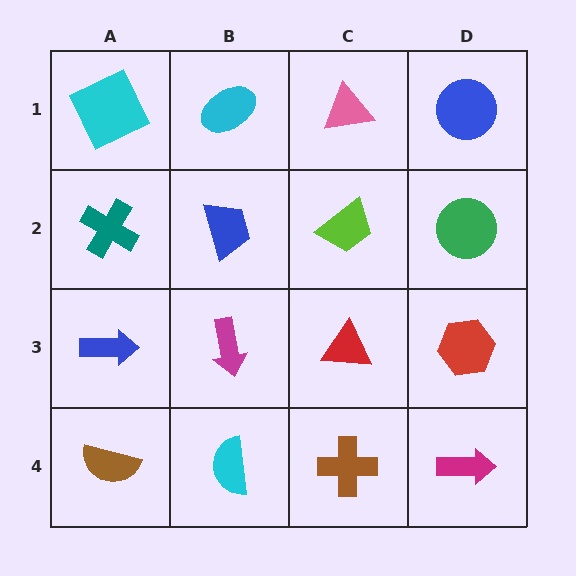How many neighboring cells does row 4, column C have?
3.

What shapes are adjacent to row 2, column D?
A blue circle (row 1, column D), a red hexagon (row 3, column D), a lime trapezoid (row 2, column C).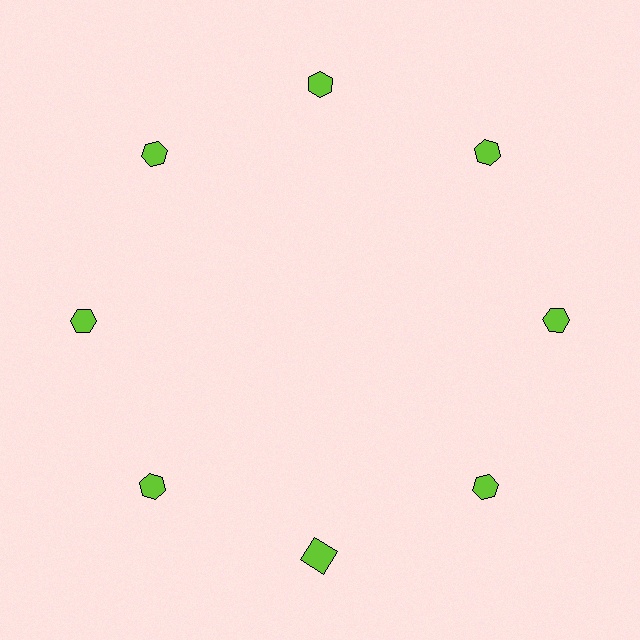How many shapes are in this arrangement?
There are 8 shapes arranged in a ring pattern.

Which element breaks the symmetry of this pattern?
The lime square at roughly the 6 o'clock position breaks the symmetry. All other shapes are lime hexagons.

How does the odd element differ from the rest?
It has a different shape: square instead of hexagon.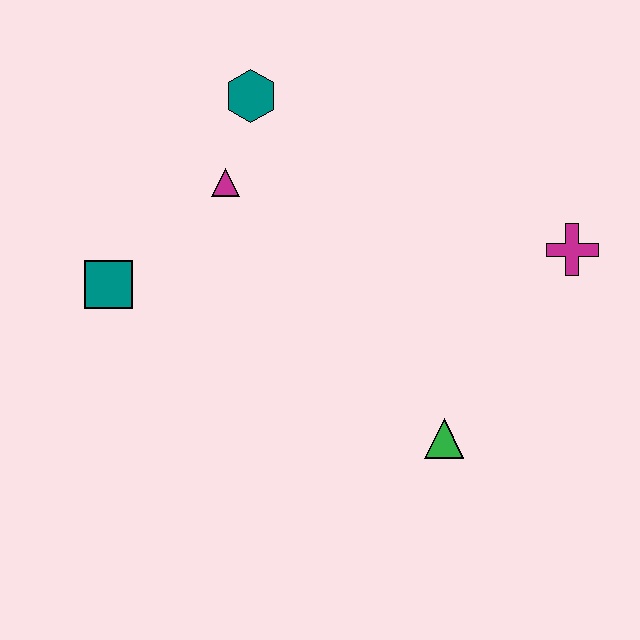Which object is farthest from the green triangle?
The teal hexagon is farthest from the green triangle.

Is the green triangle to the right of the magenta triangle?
Yes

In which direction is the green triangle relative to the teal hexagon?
The green triangle is below the teal hexagon.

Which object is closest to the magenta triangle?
The teal hexagon is closest to the magenta triangle.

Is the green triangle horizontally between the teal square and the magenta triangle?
No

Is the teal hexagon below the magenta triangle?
No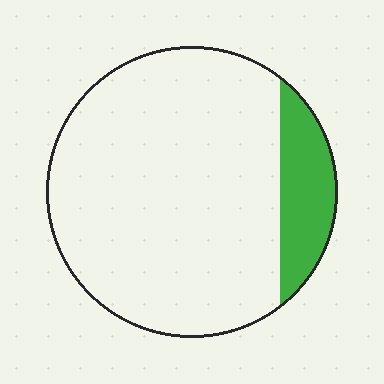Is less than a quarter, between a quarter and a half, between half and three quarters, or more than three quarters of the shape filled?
Less than a quarter.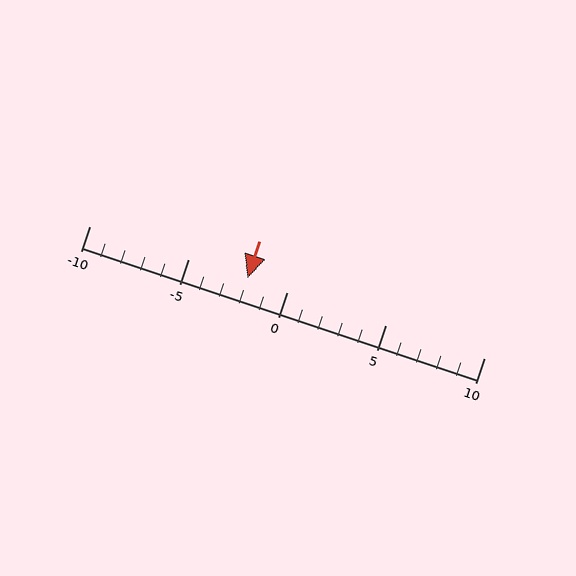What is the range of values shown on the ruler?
The ruler shows values from -10 to 10.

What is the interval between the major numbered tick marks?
The major tick marks are spaced 5 units apart.